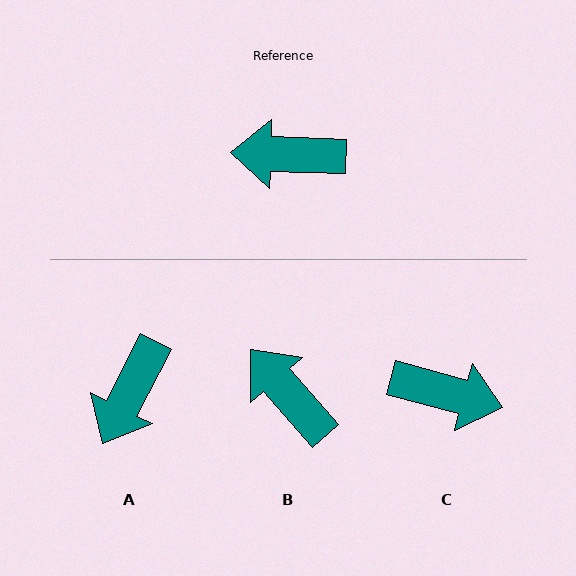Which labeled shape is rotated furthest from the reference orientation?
C, about 166 degrees away.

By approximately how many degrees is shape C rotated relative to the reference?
Approximately 166 degrees counter-clockwise.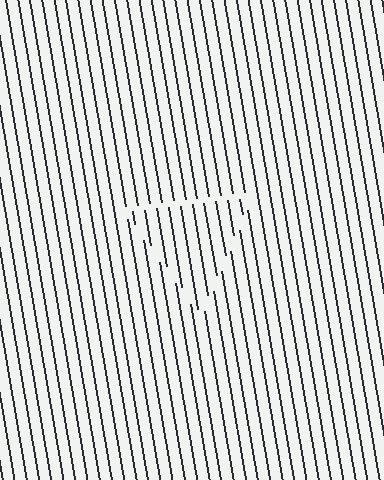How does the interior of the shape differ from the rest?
The interior of the shape contains the same grating, shifted by half a period — the contour is defined by the phase discontinuity where line-ends from the inner and outer gratings abut.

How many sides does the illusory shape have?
3 sides — the line-ends trace a triangle.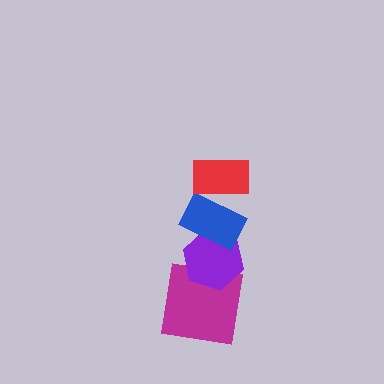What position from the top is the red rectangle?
The red rectangle is 1st from the top.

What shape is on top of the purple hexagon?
The blue rectangle is on top of the purple hexagon.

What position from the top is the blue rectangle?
The blue rectangle is 2nd from the top.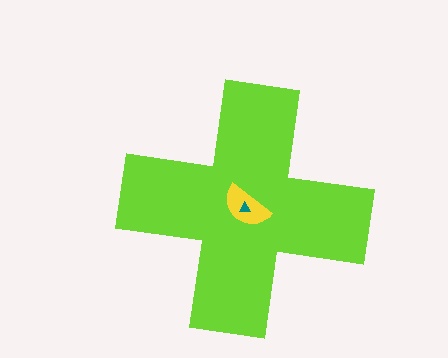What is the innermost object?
The teal triangle.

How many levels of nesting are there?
3.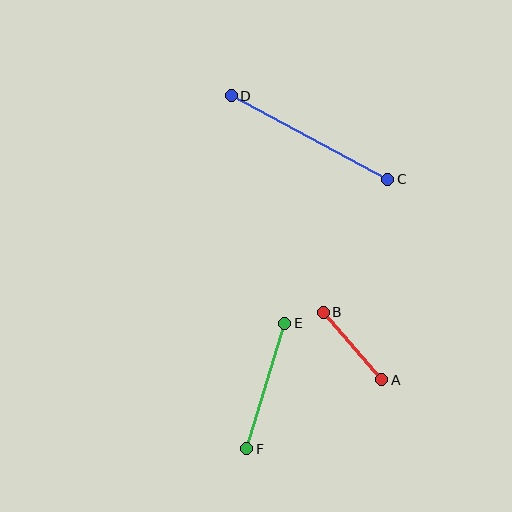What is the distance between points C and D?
The distance is approximately 178 pixels.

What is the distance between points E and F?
The distance is approximately 131 pixels.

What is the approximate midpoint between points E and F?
The midpoint is at approximately (266, 386) pixels.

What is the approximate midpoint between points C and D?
The midpoint is at approximately (309, 138) pixels.